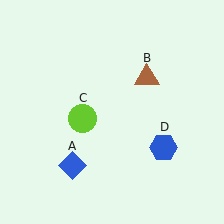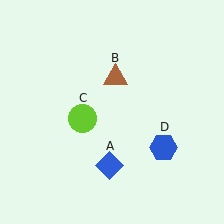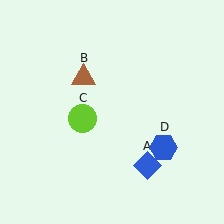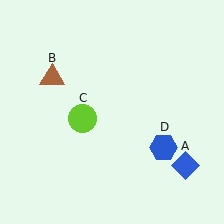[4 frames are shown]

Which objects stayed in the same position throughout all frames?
Lime circle (object C) and blue hexagon (object D) remained stationary.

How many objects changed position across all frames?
2 objects changed position: blue diamond (object A), brown triangle (object B).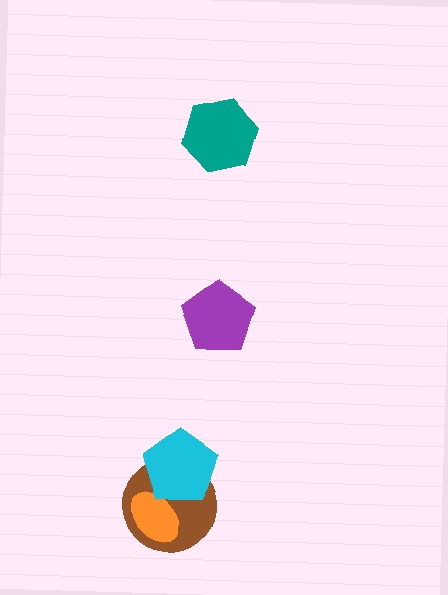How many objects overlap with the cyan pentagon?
2 objects overlap with the cyan pentagon.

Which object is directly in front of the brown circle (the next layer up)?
The orange ellipse is directly in front of the brown circle.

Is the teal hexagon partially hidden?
No, no other shape covers it.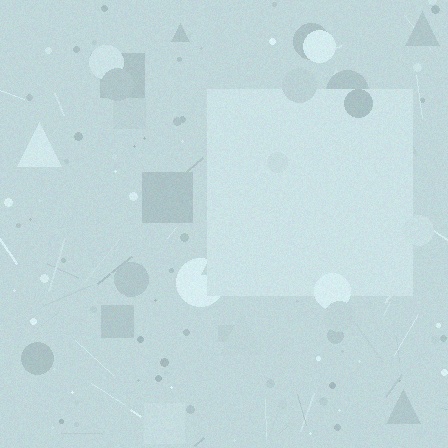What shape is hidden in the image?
A square is hidden in the image.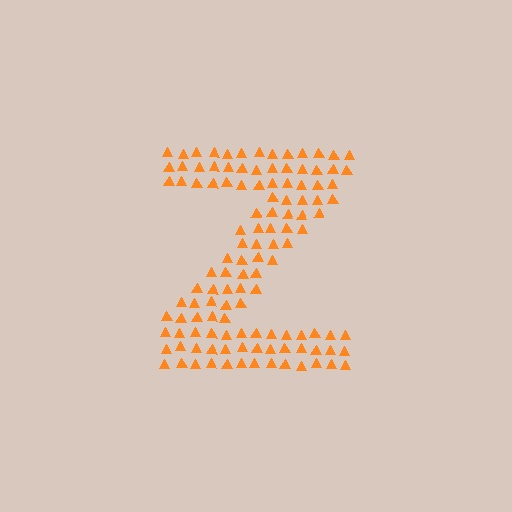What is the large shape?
The large shape is the letter Z.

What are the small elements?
The small elements are triangles.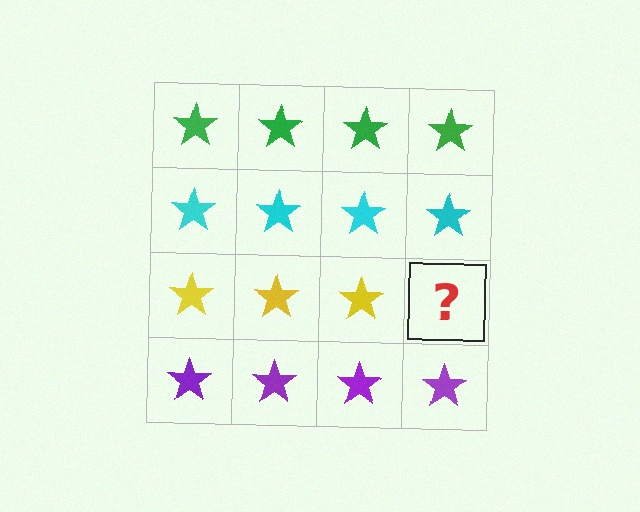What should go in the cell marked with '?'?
The missing cell should contain a yellow star.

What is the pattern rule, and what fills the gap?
The rule is that each row has a consistent color. The gap should be filled with a yellow star.